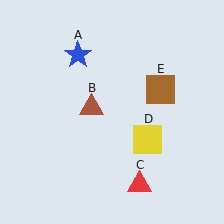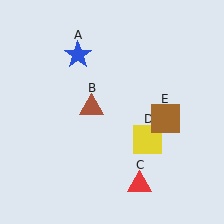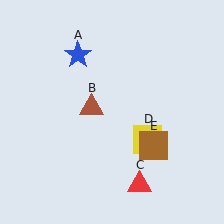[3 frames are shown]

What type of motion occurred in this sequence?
The brown square (object E) rotated clockwise around the center of the scene.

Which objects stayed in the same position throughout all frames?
Blue star (object A) and brown triangle (object B) and red triangle (object C) and yellow square (object D) remained stationary.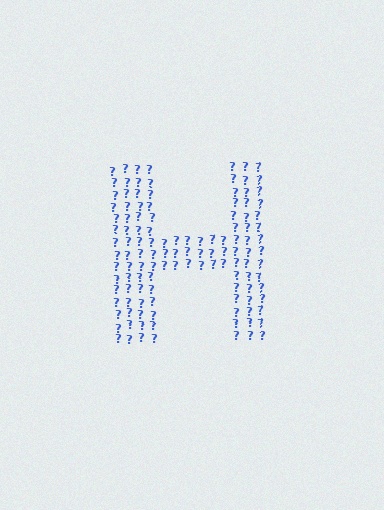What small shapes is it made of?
It is made of small question marks.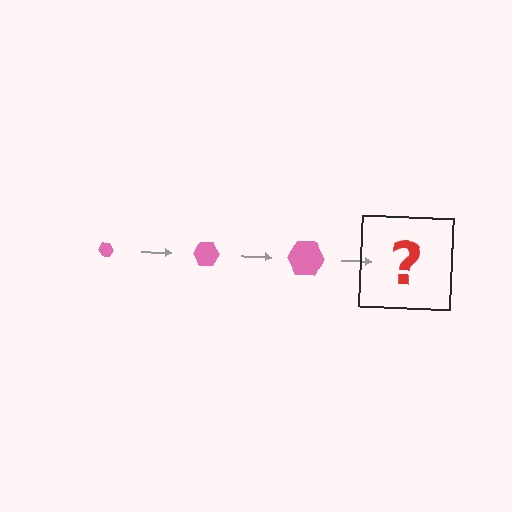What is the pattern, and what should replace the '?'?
The pattern is that the hexagon gets progressively larger each step. The '?' should be a pink hexagon, larger than the previous one.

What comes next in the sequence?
The next element should be a pink hexagon, larger than the previous one.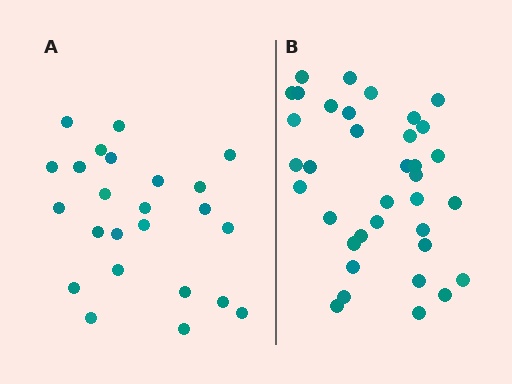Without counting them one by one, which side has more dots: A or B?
Region B (the right region) has more dots.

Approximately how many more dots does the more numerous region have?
Region B has roughly 12 or so more dots than region A.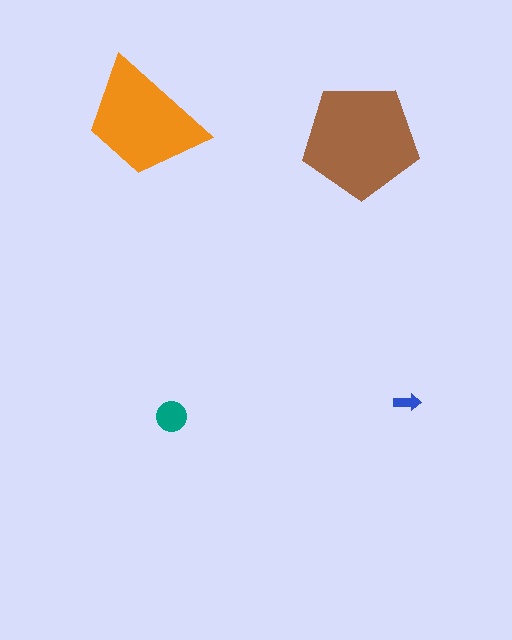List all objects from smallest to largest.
The blue arrow, the teal circle, the orange trapezoid, the brown pentagon.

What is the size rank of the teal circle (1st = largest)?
3rd.